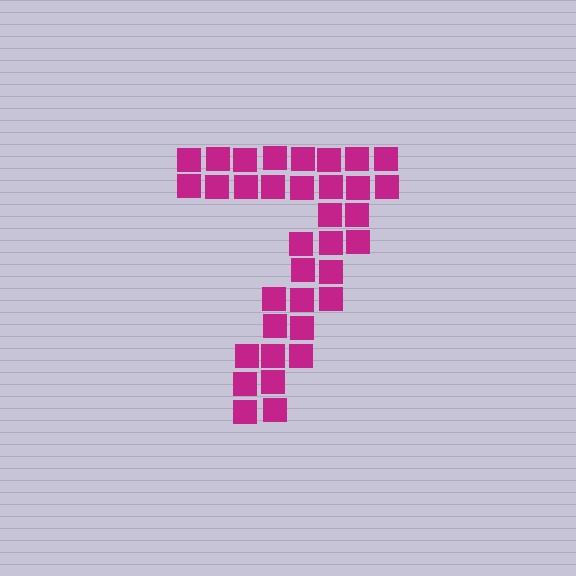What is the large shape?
The large shape is the digit 7.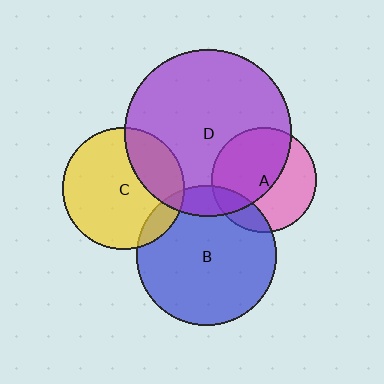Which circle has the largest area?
Circle D (purple).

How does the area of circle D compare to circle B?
Approximately 1.4 times.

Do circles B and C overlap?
Yes.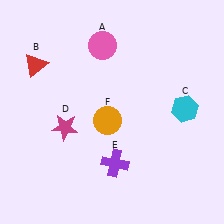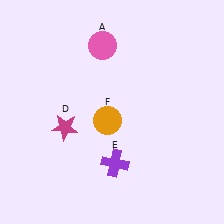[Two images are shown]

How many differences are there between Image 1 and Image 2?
There are 2 differences between the two images.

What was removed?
The cyan hexagon (C), the red triangle (B) were removed in Image 2.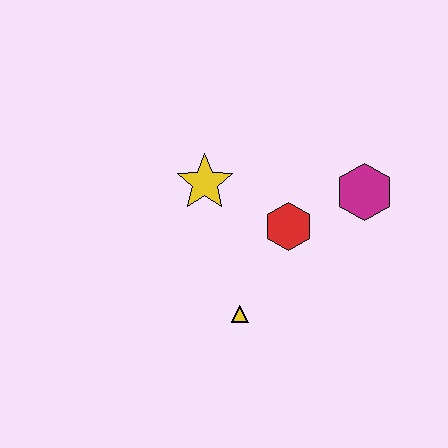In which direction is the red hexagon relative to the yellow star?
The red hexagon is to the right of the yellow star.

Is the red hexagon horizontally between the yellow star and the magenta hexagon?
Yes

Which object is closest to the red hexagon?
The magenta hexagon is closest to the red hexagon.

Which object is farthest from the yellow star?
The magenta hexagon is farthest from the yellow star.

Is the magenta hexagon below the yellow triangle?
No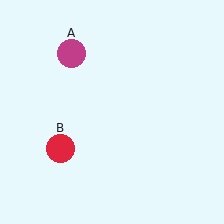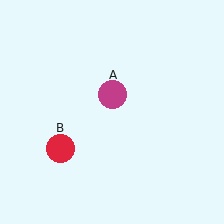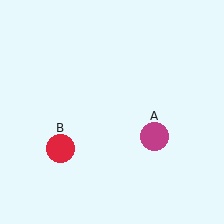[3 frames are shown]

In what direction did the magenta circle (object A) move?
The magenta circle (object A) moved down and to the right.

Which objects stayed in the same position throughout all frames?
Red circle (object B) remained stationary.